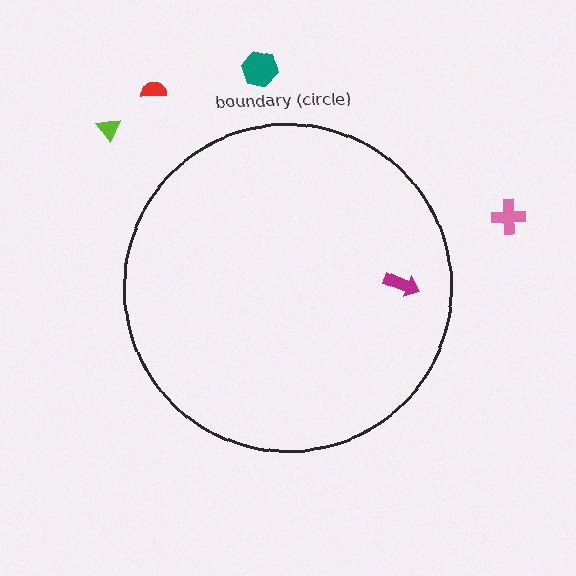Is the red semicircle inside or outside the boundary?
Outside.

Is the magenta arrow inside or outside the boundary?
Inside.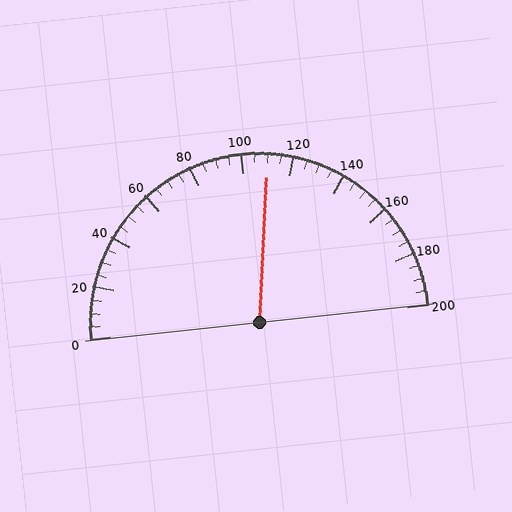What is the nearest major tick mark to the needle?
The nearest major tick mark is 120.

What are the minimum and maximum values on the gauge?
The gauge ranges from 0 to 200.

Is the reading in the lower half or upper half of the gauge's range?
The reading is in the upper half of the range (0 to 200).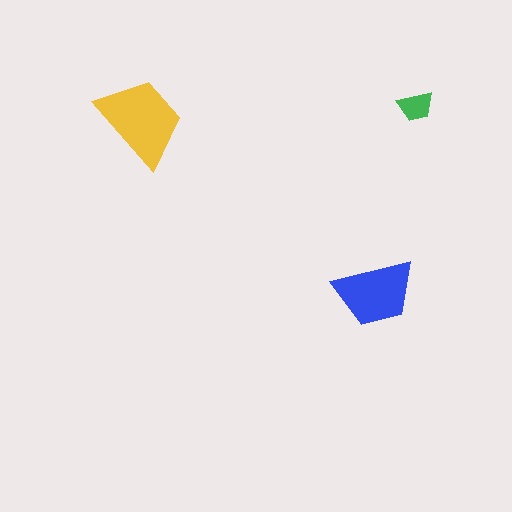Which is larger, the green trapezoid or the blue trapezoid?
The blue one.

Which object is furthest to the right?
The green trapezoid is rightmost.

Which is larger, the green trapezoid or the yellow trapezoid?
The yellow one.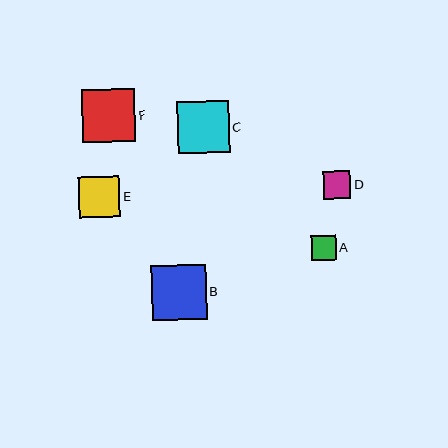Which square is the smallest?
Square A is the smallest with a size of approximately 25 pixels.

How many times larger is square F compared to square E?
Square F is approximately 1.3 times the size of square E.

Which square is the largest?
Square B is the largest with a size of approximately 55 pixels.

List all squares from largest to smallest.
From largest to smallest: B, F, C, E, D, A.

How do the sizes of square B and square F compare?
Square B and square F are approximately the same size.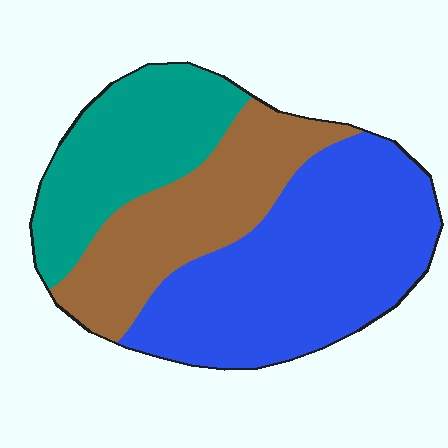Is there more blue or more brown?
Blue.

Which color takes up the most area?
Blue, at roughly 45%.